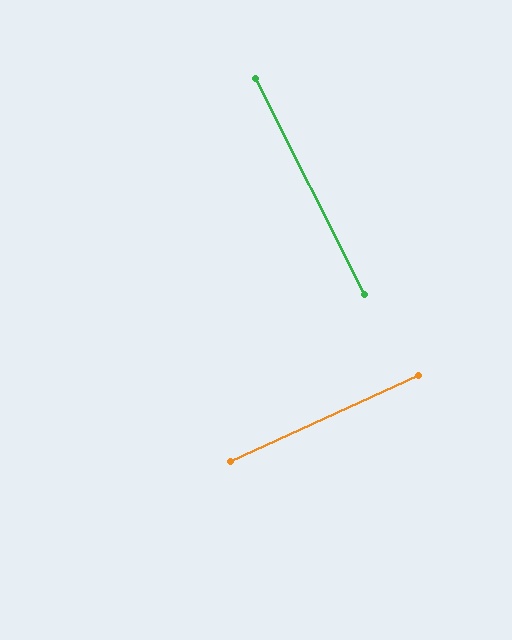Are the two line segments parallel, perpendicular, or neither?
Perpendicular — they meet at approximately 88°.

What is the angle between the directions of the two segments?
Approximately 88 degrees.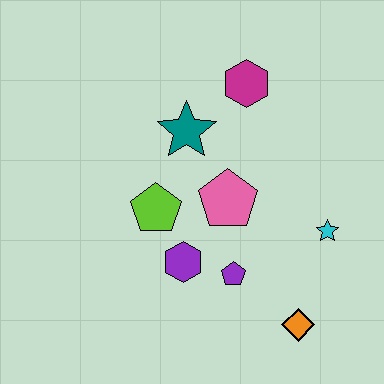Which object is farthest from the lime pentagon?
The orange diamond is farthest from the lime pentagon.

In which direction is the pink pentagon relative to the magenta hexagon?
The pink pentagon is below the magenta hexagon.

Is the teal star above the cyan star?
Yes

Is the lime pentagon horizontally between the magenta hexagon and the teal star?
No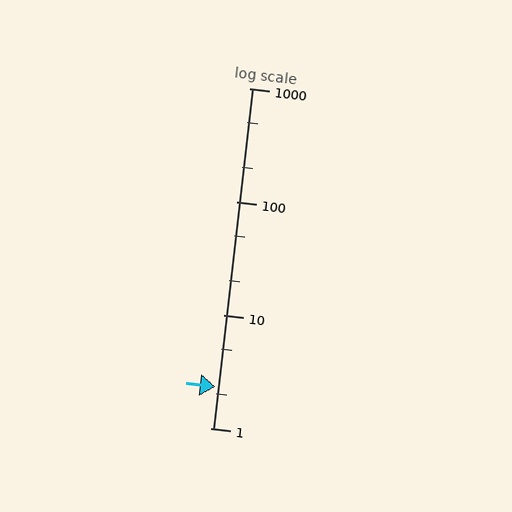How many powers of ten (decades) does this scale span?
The scale spans 3 decades, from 1 to 1000.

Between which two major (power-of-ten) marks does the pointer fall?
The pointer is between 1 and 10.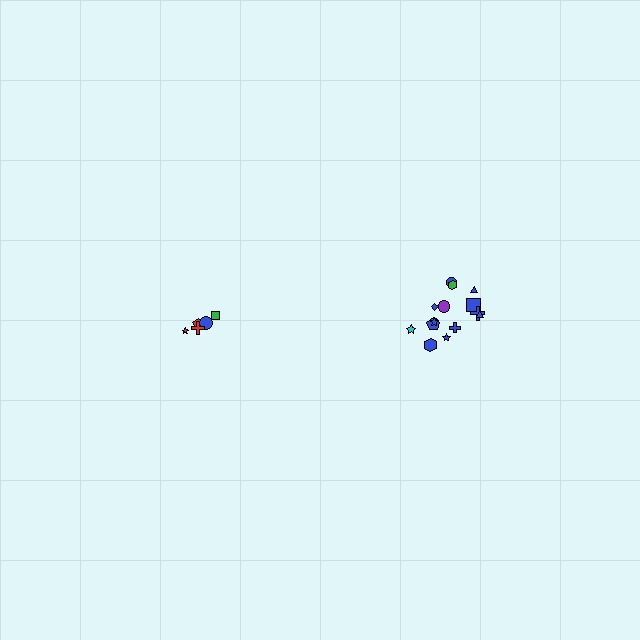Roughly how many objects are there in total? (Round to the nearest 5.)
Roughly 20 objects in total.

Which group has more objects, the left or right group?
The right group.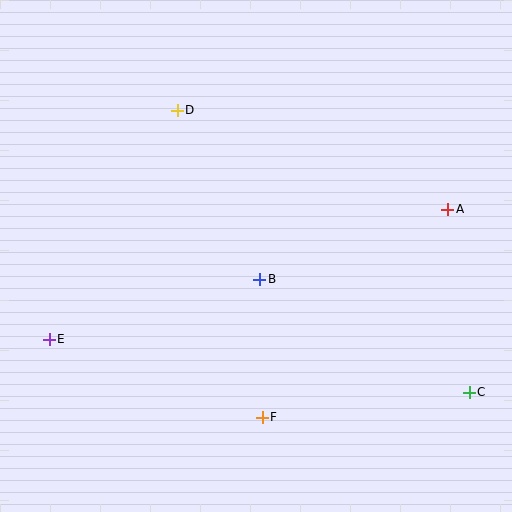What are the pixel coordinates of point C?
Point C is at (469, 392).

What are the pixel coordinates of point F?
Point F is at (262, 417).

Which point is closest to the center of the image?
Point B at (260, 280) is closest to the center.